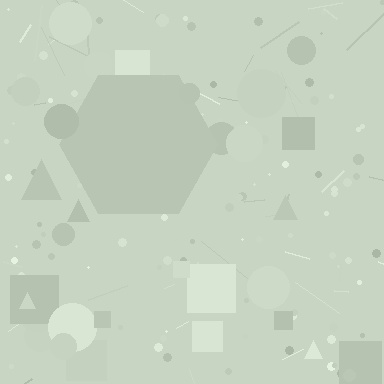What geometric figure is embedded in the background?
A hexagon is embedded in the background.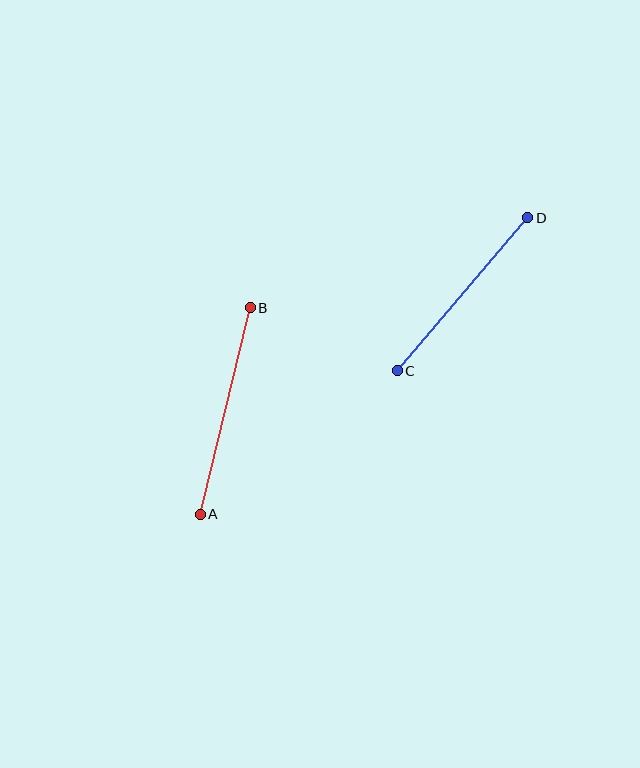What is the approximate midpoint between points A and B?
The midpoint is at approximately (225, 411) pixels.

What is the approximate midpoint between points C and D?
The midpoint is at approximately (463, 294) pixels.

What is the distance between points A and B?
The distance is approximately 212 pixels.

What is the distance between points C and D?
The distance is approximately 201 pixels.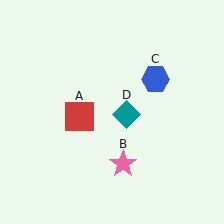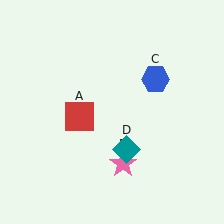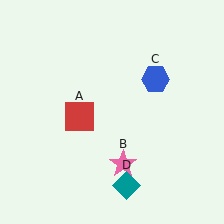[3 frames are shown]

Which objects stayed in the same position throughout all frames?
Red square (object A) and pink star (object B) and blue hexagon (object C) remained stationary.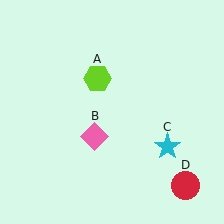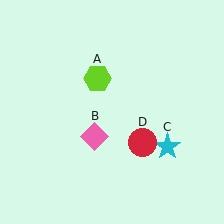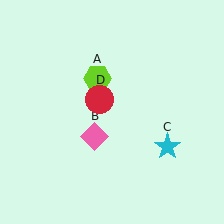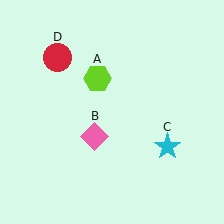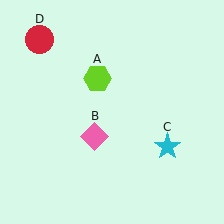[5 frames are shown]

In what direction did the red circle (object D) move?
The red circle (object D) moved up and to the left.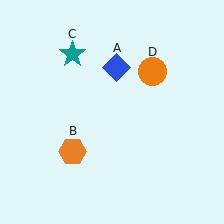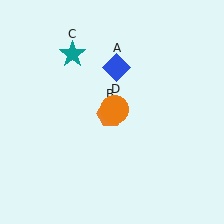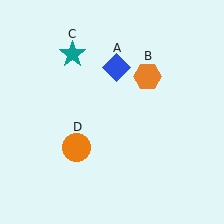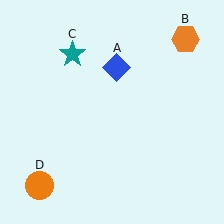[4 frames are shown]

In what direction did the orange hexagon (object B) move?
The orange hexagon (object B) moved up and to the right.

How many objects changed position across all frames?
2 objects changed position: orange hexagon (object B), orange circle (object D).